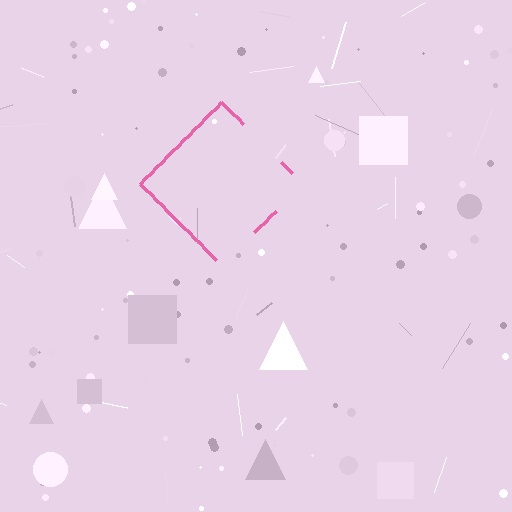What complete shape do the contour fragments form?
The contour fragments form a diamond.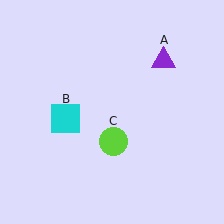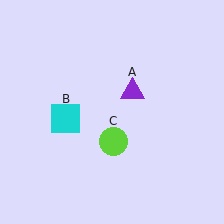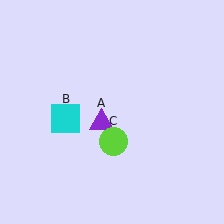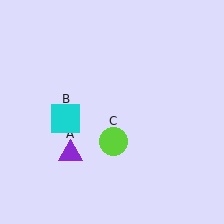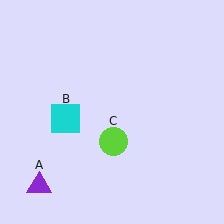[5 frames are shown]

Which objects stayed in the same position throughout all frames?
Cyan square (object B) and lime circle (object C) remained stationary.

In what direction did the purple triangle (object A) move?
The purple triangle (object A) moved down and to the left.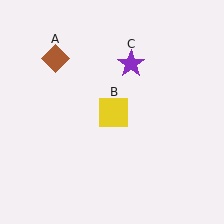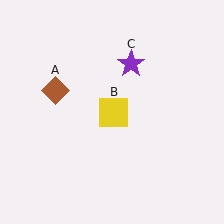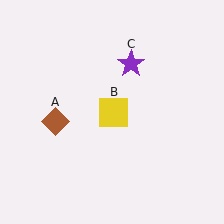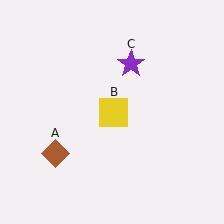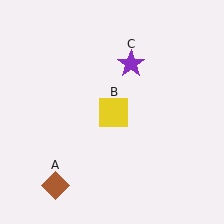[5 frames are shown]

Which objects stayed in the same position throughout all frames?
Yellow square (object B) and purple star (object C) remained stationary.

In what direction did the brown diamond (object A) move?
The brown diamond (object A) moved down.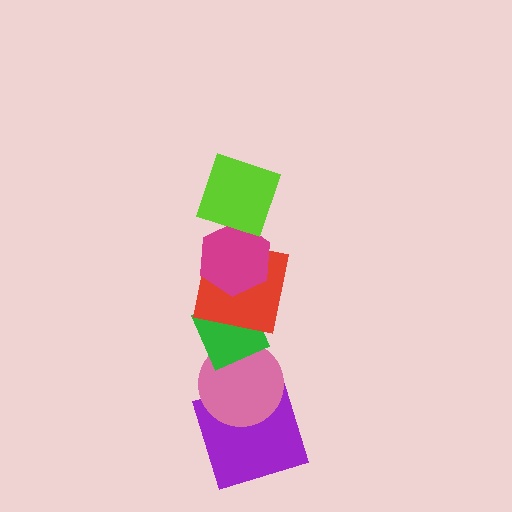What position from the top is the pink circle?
The pink circle is 5th from the top.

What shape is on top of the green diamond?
The red square is on top of the green diamond.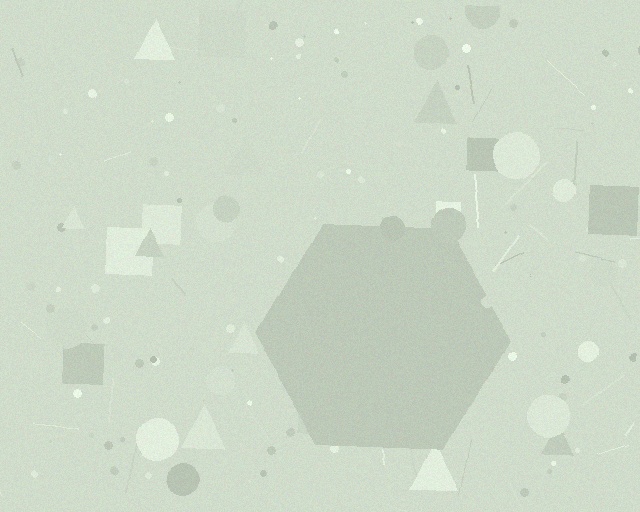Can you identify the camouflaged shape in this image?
The camouflaged shape is a hexagon.